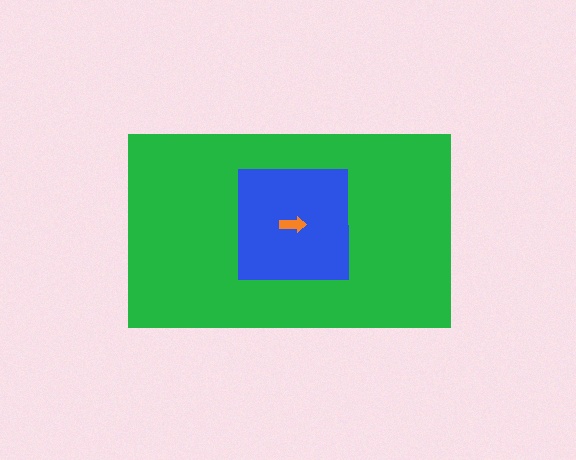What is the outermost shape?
The green rectangle.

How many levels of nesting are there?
3.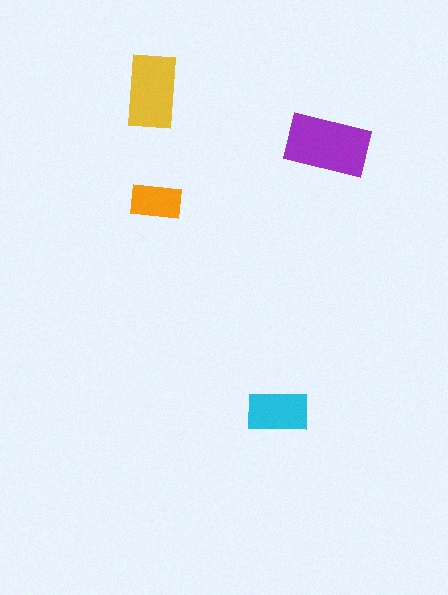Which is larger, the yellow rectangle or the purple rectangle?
The purple one.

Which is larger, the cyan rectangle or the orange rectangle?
The cyan one.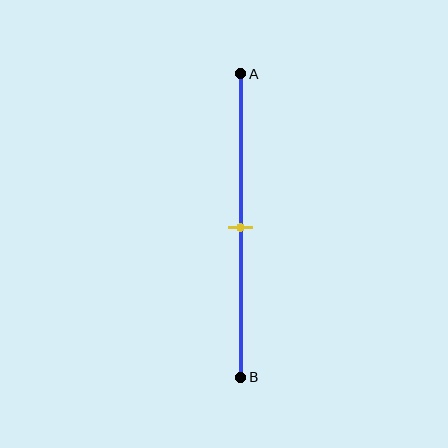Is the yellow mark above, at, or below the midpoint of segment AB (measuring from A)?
The yellow mark is approximately at the midpoint of segment AB.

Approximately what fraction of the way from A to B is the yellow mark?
The yellow mark is approximately 50% of the way from A to B.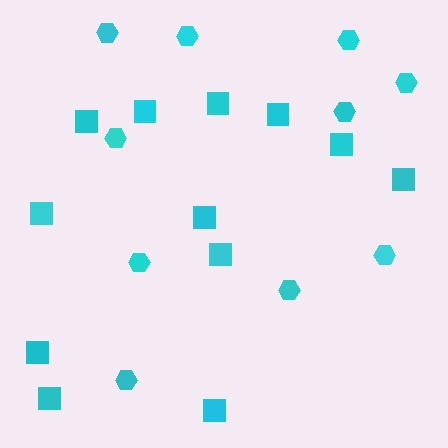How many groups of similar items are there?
There are 2 groups: one group of squares (12) and one group of hexagons (10).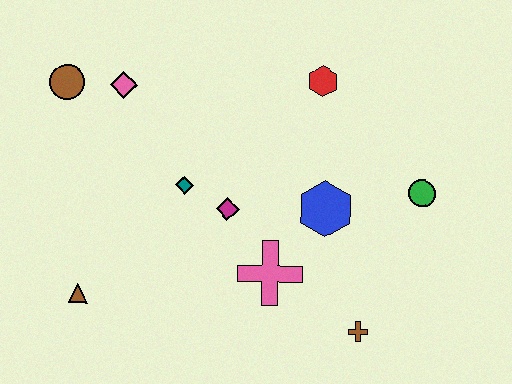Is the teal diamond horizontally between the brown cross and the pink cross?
No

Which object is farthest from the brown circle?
The brown cross is farthest from the brown circle.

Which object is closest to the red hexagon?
The blue hexagon is closest to the red hexagon.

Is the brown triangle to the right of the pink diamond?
No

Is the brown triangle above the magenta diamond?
No